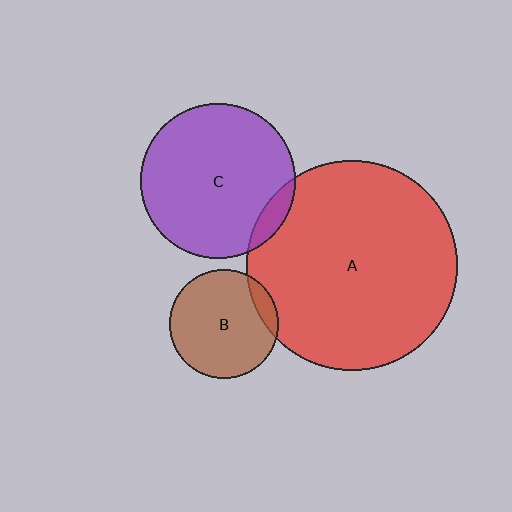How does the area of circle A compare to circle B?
Approximately 3.7 times.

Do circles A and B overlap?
Yes.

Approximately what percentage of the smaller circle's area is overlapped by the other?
Approximately 10%.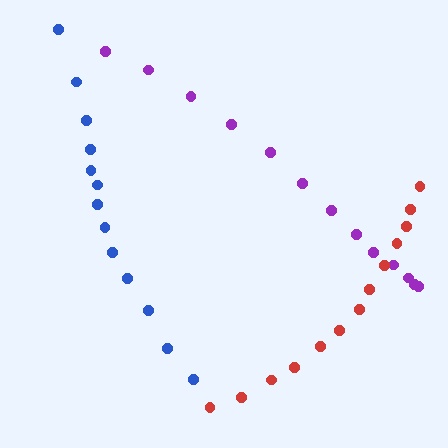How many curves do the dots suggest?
There are 3 distinct paths.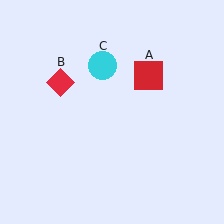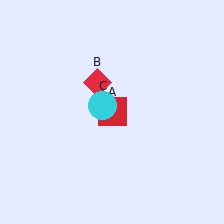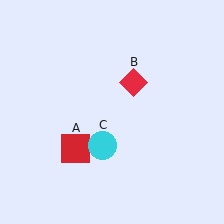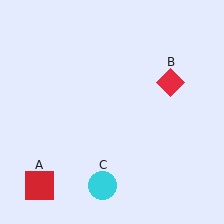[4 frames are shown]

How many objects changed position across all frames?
3 objects changed position: red square (object A), red diamond (object B), cyan circle (object C).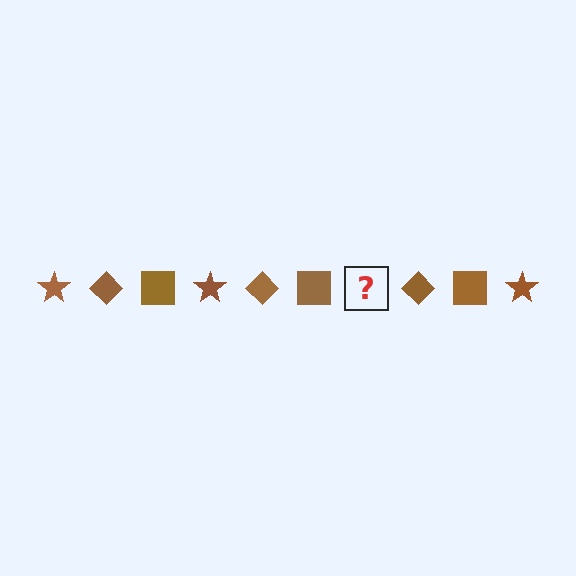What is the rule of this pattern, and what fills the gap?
The rule is that the pattern cycles through star, diamond, square shapes in brown. The gap should be filled with a brown star.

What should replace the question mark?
The question mark should be replaced with a brown star.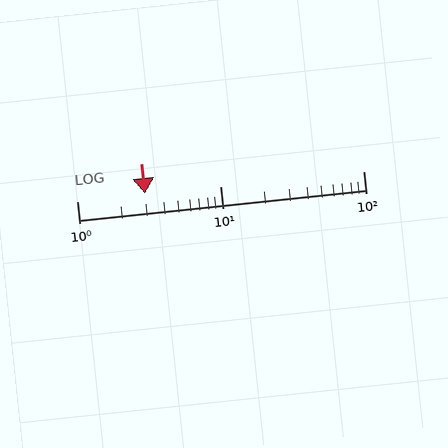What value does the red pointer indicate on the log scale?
The pointer indicates approximately 3.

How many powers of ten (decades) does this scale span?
The scale spans 2 decades, from 1 to 100.